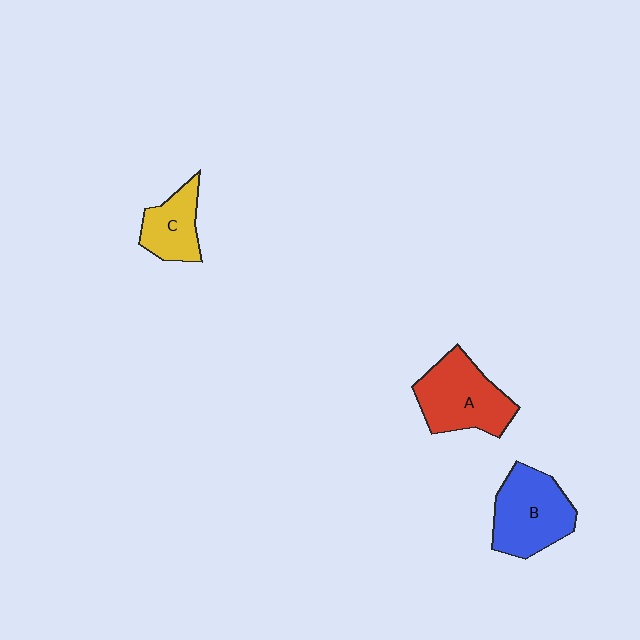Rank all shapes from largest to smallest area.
From largest to smallest: B (blue), A (red), C (yellow).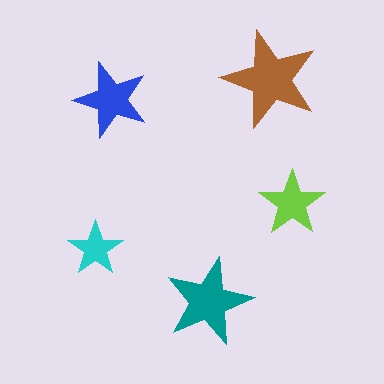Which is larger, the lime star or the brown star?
The brown one.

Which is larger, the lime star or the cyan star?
The lime one.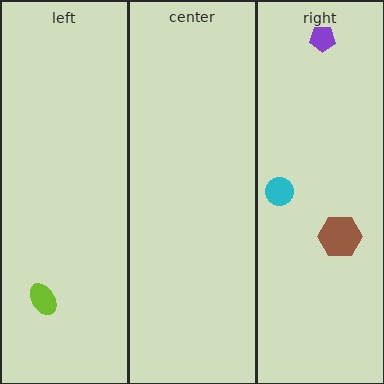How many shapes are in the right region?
3.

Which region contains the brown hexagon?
The right region.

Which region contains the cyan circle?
The right region.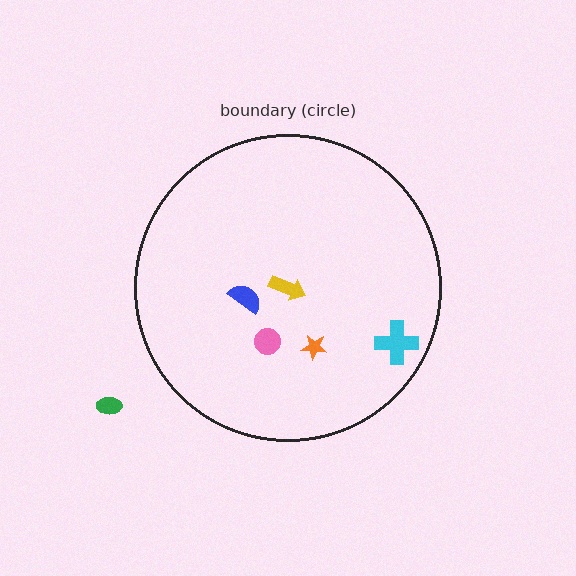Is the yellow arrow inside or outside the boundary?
Inside.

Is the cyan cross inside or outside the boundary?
Inside.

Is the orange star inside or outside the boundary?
Inside.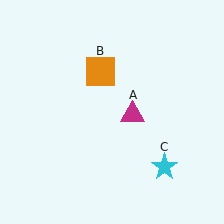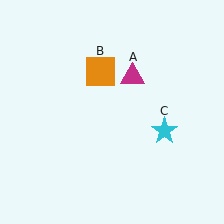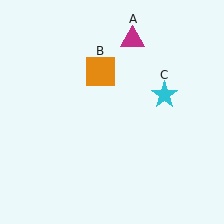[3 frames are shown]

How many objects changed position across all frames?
2 objects changed position: magenta triangle (object A), cyan star (object C).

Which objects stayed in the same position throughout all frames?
Orange square (object B) remained stationary.